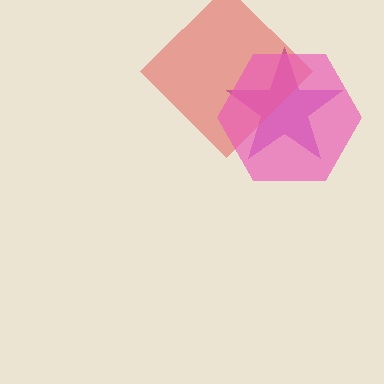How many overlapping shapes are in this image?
There are 3 overlapping shapes in the image.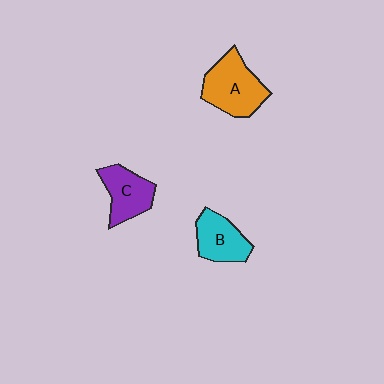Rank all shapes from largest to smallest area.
From largest to smallest: A (orange), C (purple), B (cyan).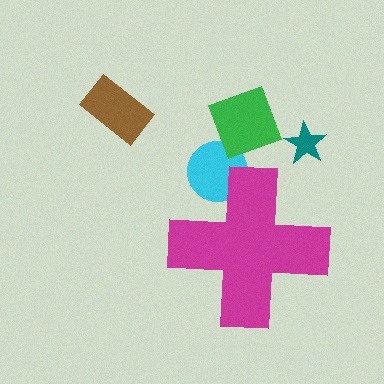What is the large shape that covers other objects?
A magenta cross.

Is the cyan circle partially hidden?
Yes, the cyan circle is partially hidden behind the magenta cross.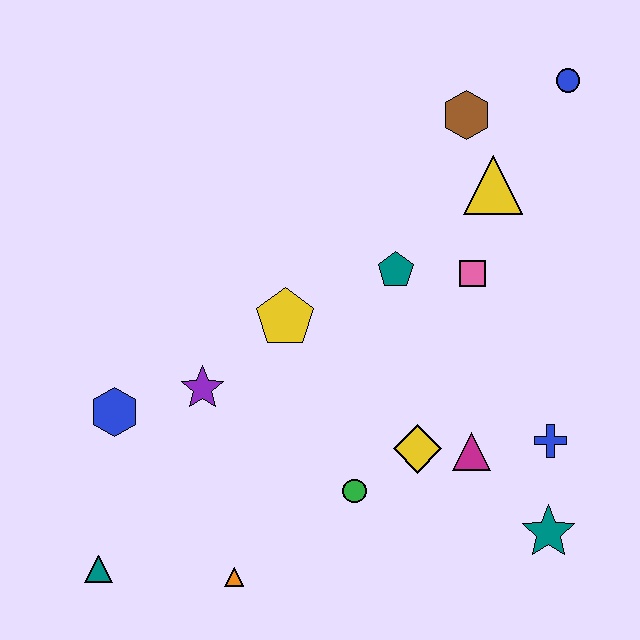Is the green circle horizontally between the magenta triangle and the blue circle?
No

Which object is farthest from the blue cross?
The teal triangle is farthest from the blue cross.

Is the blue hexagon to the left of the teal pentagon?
Yes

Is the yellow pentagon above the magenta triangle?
Yes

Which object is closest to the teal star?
The blue cross is closest to the teal star.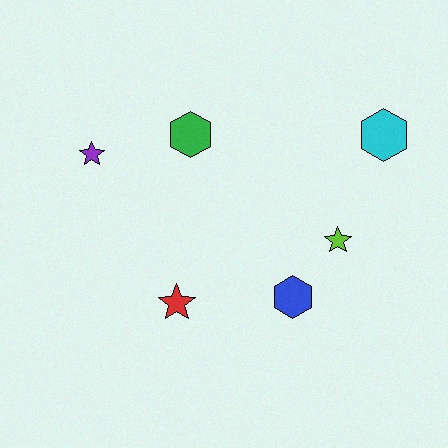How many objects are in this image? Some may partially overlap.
There are 6 objects.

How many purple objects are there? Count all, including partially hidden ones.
There is 1 purple object.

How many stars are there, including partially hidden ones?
There are 3 stars.